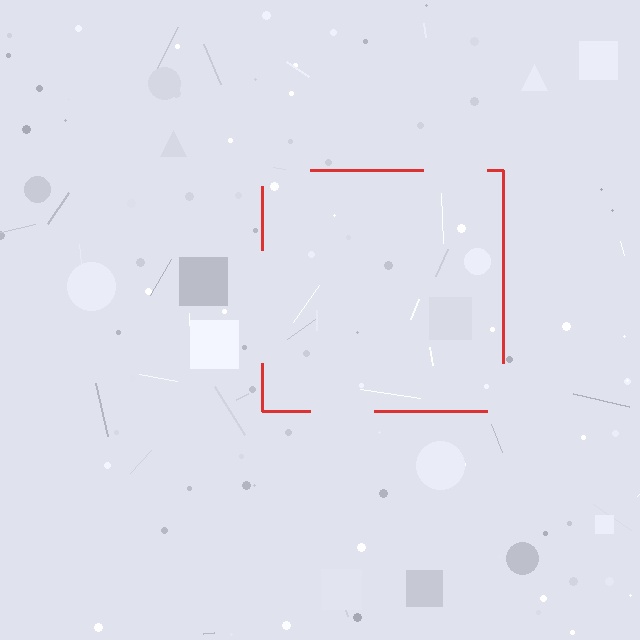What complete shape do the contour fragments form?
The contour fragments form a square.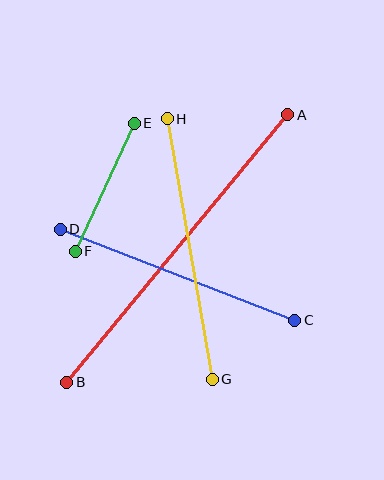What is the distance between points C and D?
The distance is approximately 252 pixels.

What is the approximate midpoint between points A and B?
The midpoint is at approximately (177, 249) pixels.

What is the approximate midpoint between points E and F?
The midpoint is at approximately (105, 187) pixels.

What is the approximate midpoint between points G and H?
The midpoint is at approximately (190, 249) pixels.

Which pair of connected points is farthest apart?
Points A and B are farthest apart.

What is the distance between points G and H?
The distance is approximately 264 pixels.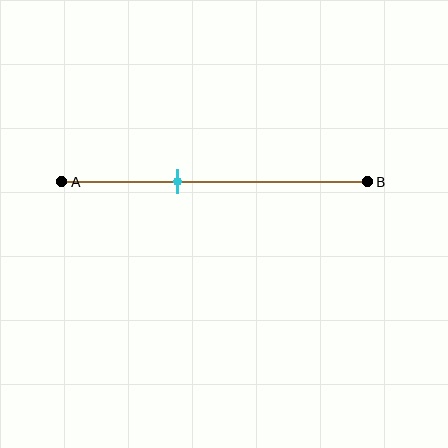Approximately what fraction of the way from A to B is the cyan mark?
The cyan mark is approximately 40% of the way from A to B.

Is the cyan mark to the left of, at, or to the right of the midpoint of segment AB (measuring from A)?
The cyan mark is to the left of the midpoint of segment AB.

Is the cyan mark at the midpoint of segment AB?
No, the mark is at about 40% from A, not at the 50% midpoint.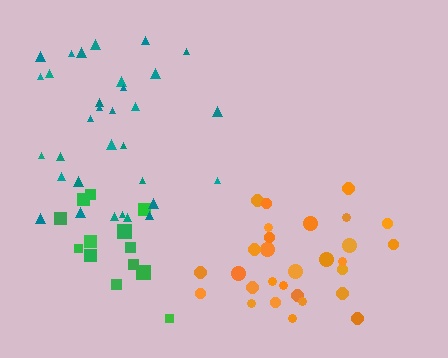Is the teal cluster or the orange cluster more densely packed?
Orange.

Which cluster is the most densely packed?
Orange.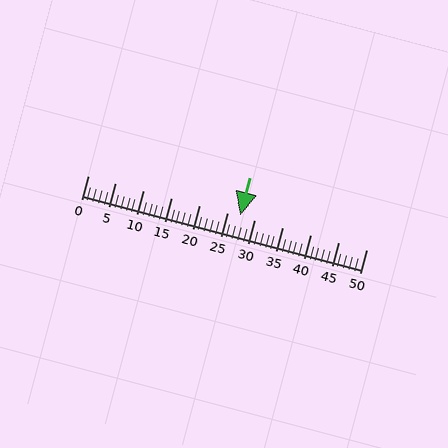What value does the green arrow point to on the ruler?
The green arrow points to approximately 27.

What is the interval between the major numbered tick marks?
The major tick marks are spaced 5 units apart.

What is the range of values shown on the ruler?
The ruler shows values from 0 to 50.